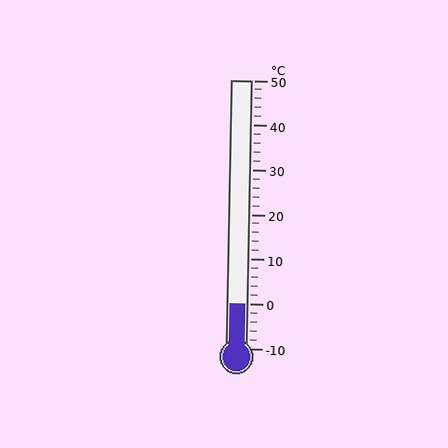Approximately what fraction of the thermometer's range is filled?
The thermometer is filled to approximately 15% of its range.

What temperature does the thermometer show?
The thermometer shows approximately 0°C.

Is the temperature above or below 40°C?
The temperature is below 40°C.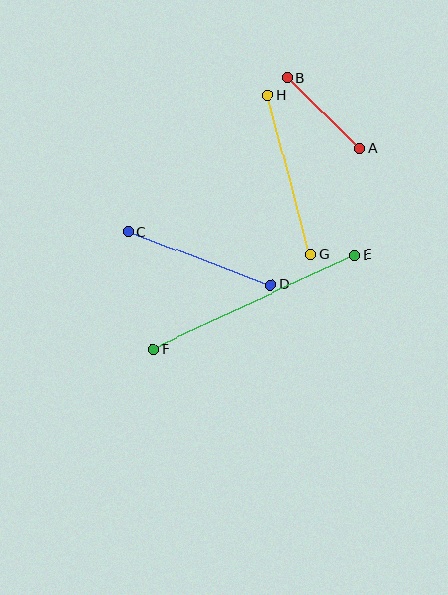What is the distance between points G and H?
The distance is approximately 165 pixels.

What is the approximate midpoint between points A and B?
The midpoint is at approximately (324, 113) pixels.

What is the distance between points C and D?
The distance is approximately 152 pixels.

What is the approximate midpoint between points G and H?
The midpoint is at approximately (289, 175) pixels.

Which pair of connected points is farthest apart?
Points E and F are farthest apart.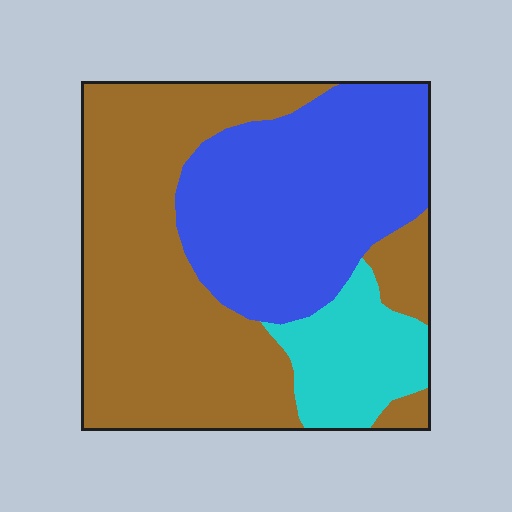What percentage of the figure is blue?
Blue takes up about three eighths (3/8) of the figure.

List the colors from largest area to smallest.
From largest to smallest: brown, blue, cyan.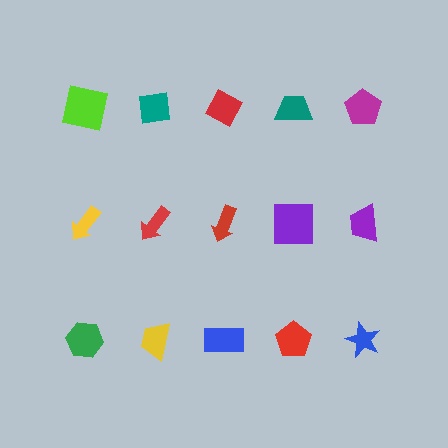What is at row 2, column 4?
A purple square.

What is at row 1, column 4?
A teal trapezoid.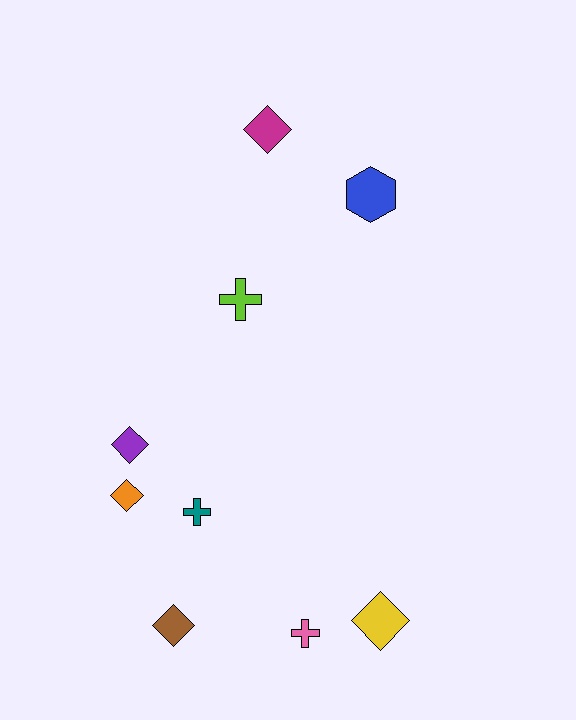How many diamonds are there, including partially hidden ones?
There are 5 diamonds.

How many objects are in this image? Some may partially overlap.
There are 9 objects.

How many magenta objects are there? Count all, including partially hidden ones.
There is 1 magenta object.